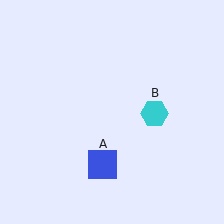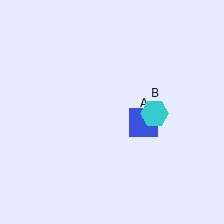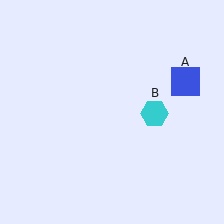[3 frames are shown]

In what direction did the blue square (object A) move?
The blue square (object A) moved up and to the right.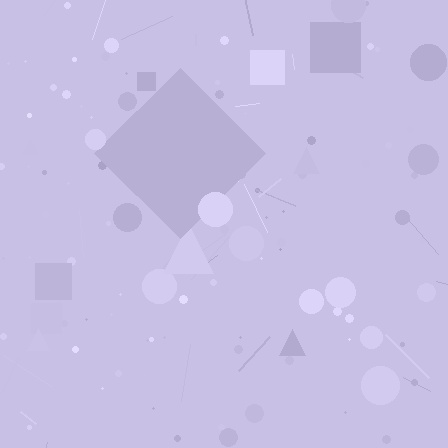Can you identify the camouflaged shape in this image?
The camouflaged shape is a diamond.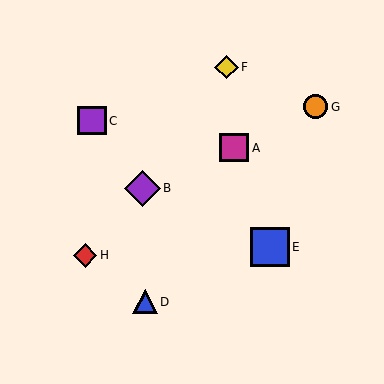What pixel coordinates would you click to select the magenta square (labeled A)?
Click at (234, 148) to select the magenta square A.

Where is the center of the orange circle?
The center of the orange circle is at (315, 107).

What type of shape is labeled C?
Shape C is a purple square.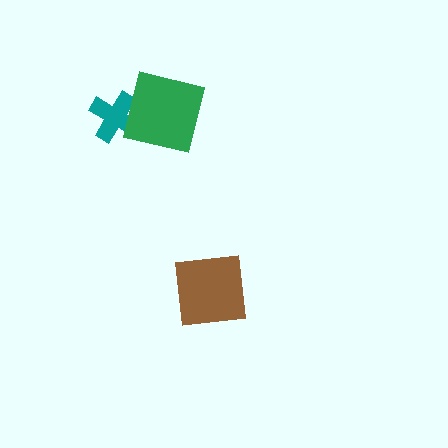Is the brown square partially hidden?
No, no other shape covers it.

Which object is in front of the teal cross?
The green square is in front of the teal cross.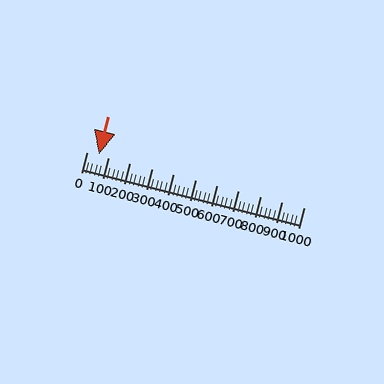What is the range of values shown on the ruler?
The ruler shows values from 0 to 1000.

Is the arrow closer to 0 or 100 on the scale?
The arrow is closer to 100.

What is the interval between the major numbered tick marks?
The major tick marks are spaced 100 units apart.